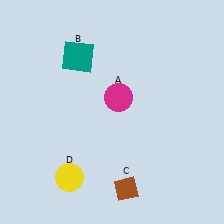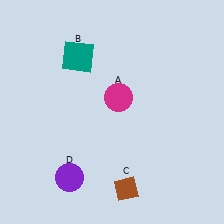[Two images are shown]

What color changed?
The circle (D) changed from yellow in Image 1 to purple in Image 2.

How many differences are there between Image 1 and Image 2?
There is 1 difference between the two images.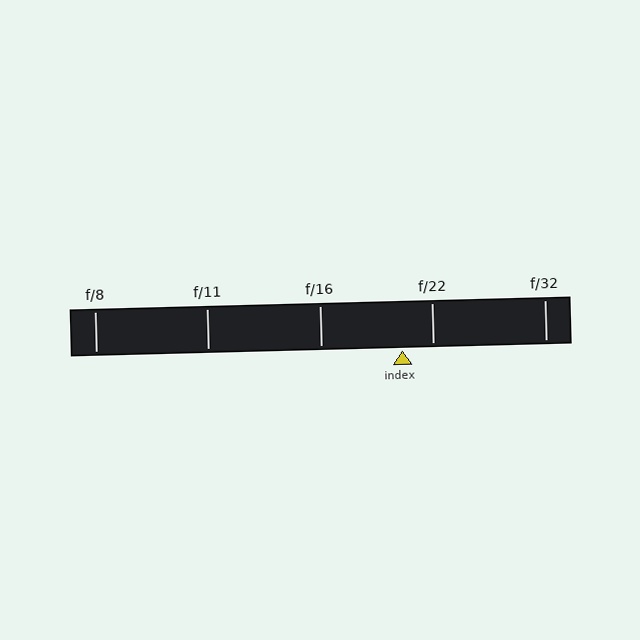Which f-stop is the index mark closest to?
The index mark is closest to f/22.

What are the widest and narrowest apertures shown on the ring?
The widest aperture shown is f/8 and the narrowest is f/32.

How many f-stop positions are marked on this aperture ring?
There are 5 f-stop positions marked.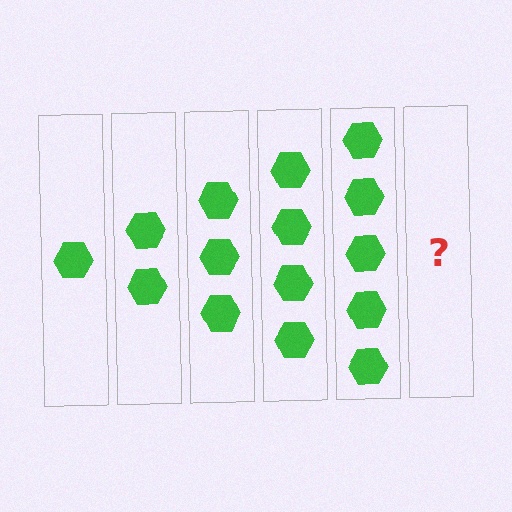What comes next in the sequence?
The next element should be 6 hexagons.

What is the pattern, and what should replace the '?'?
The pattern is that each step adds one more hexagon. The '?' should be 6 hexagons.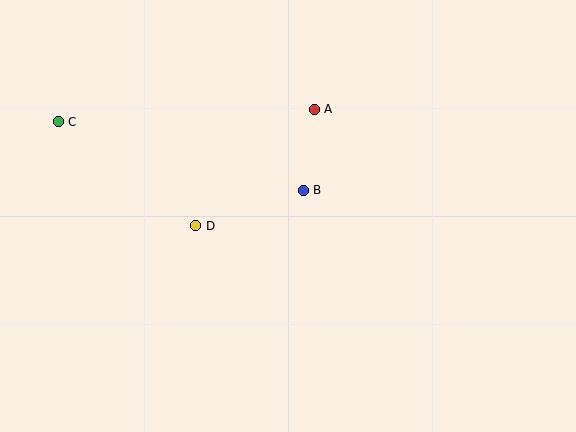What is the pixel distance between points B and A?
The distance between B and A is 81 pixels.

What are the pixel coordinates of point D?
Point D is at (196, 226).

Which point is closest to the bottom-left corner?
Point D is closest to the bottom-left corner.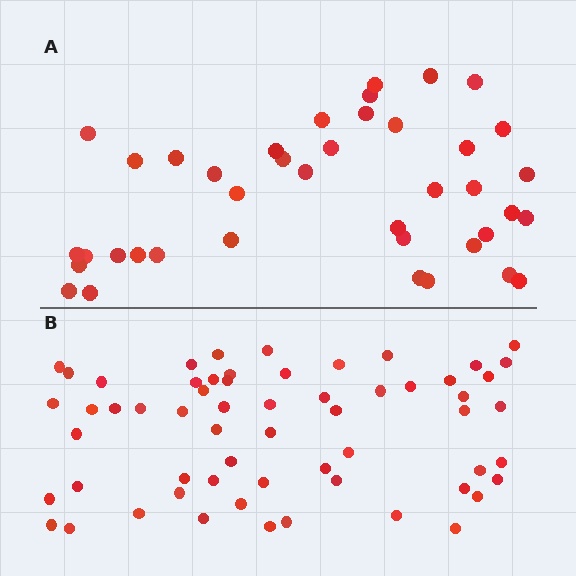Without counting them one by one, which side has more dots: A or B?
Region B (the bottom region) has more dots.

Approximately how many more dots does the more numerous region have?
Region B has approximately 20 more dots than region A.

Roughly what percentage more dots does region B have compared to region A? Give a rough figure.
About 50% more.